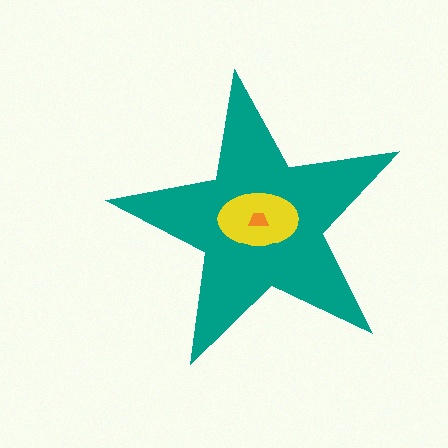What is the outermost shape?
The teal star.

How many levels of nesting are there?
3.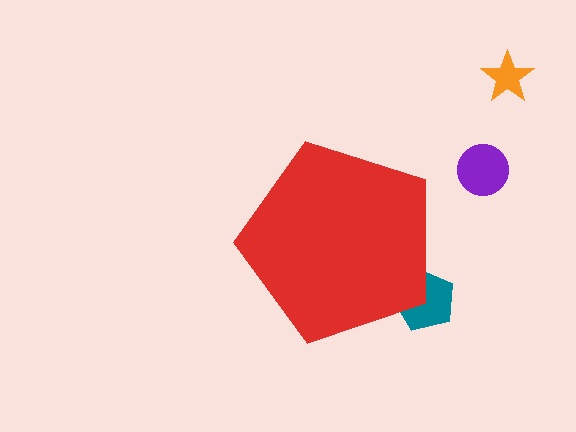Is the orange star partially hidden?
No, the orange star is fully visible.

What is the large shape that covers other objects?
A red pentagon.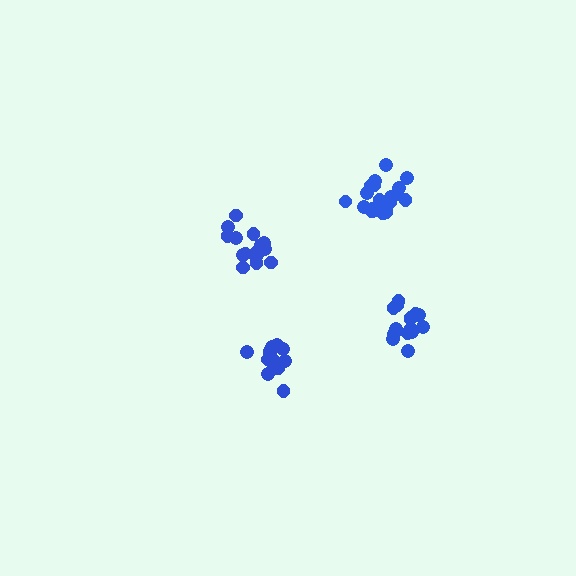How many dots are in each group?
Group 1: 19 dots, Group 2: 21 dots, Group 3: 15 dots, Group 4: 15 dots (70 total).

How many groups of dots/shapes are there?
There are 4 groups.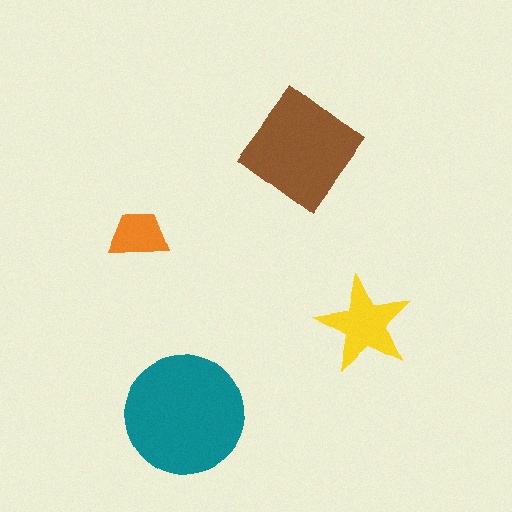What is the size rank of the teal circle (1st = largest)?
1st.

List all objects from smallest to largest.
The orange trapezoid, the yellow star, the brown diamond, the teal circle.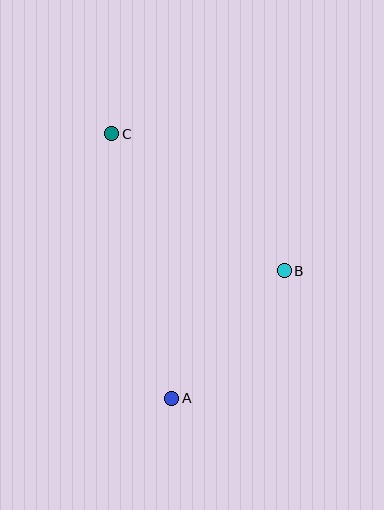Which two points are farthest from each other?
Points A and C are farthest from each other.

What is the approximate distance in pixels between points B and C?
The distance between B and C is approximately 220 pixels.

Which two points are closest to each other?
Points A and B are closest to each other.